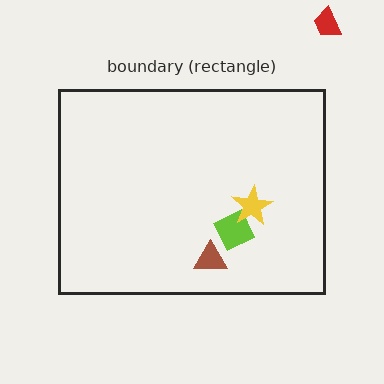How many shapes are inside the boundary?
3 inside, 1 outside.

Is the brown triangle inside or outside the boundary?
Inside.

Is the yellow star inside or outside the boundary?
Inside.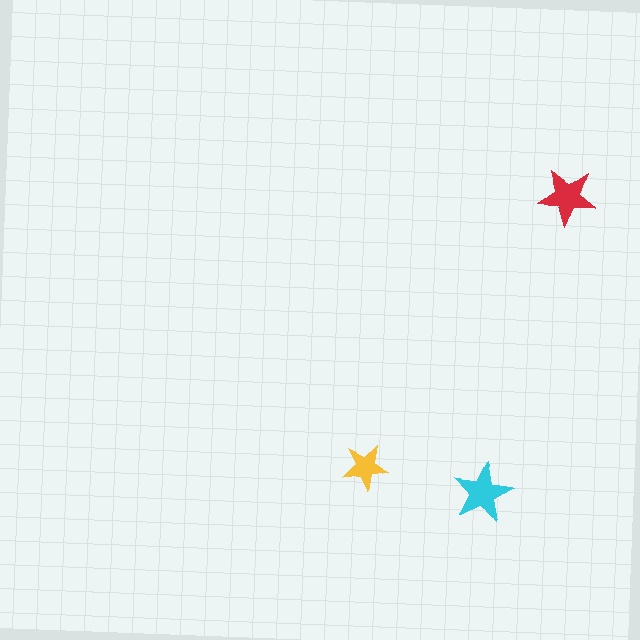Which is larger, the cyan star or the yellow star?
The cyan one.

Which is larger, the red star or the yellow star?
The red one.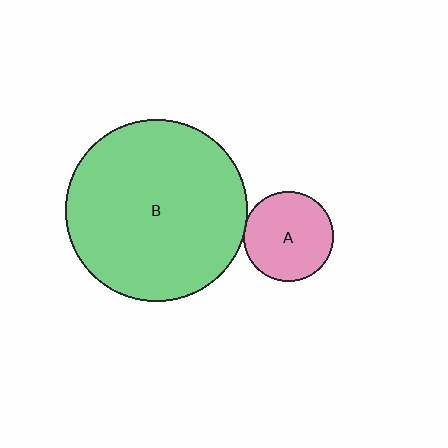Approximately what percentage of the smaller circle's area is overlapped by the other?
Approximately 5%.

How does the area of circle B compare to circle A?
Approximately 4.0 times.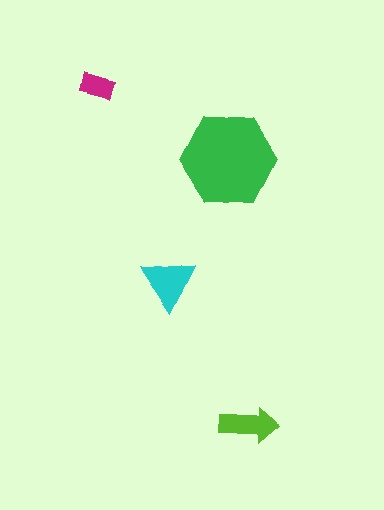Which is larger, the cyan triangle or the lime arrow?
The cyan triangle.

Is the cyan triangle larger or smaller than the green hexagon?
Smaller.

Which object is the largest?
The green hexagon.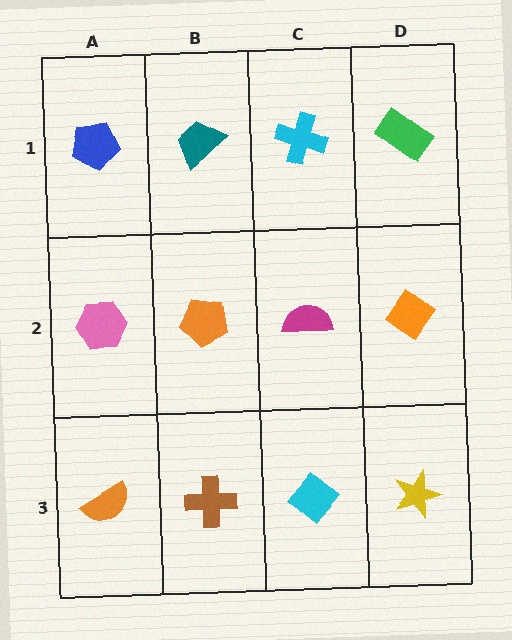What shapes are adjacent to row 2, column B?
A teal trapezoid (row 1, column B), a brown cross (row 3, column B), a pink hexagon (row 2, column A), a magenta semicircle (row 2, column C).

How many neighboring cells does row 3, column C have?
3.